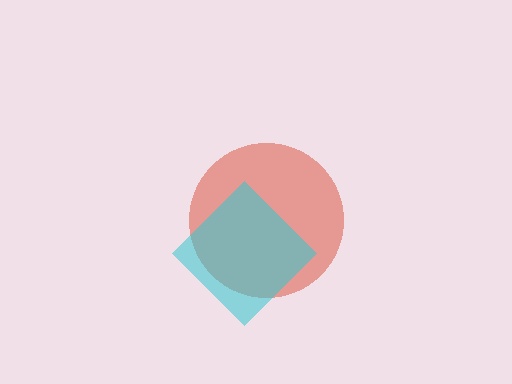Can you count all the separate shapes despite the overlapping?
Yes, there are 2 separate shapes.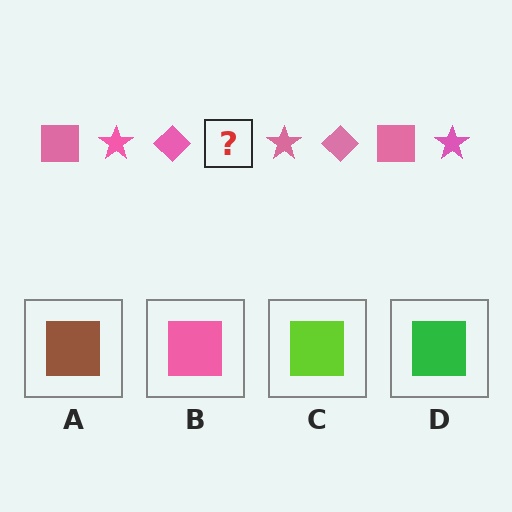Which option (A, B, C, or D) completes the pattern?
B.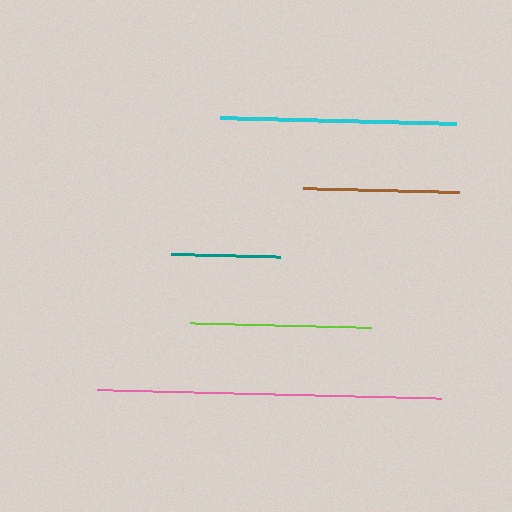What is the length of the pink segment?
The pink segment is approximately 345 pixels long.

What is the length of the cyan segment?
The cyan segment is approximately 235 pixels long.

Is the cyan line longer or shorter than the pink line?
The pink line is longer than the cyan line.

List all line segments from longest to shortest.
From longest to shortest: pink, cyan, lime, brown, teal.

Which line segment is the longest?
The pink line is the longest at approximately 345 pixels.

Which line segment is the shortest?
The teal line is the shortest at approximately 109 pixels.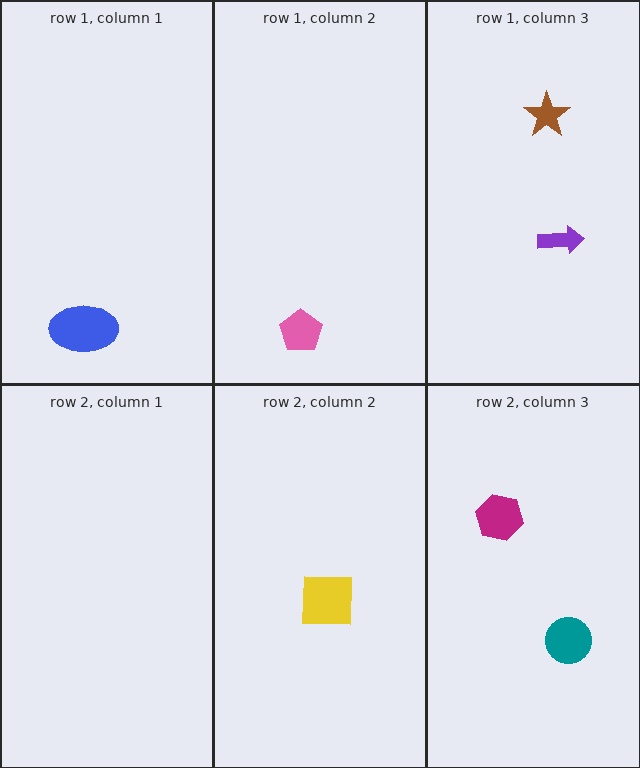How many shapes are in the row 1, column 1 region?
1.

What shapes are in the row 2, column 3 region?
The magenta hexagon, the teal circle.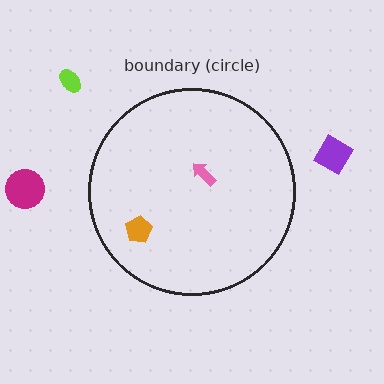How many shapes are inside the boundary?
2 inside, 3 outside.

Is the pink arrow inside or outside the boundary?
Inside.